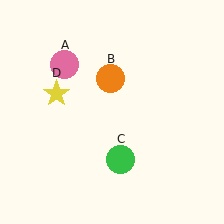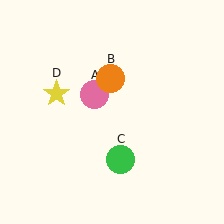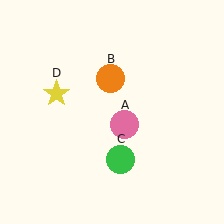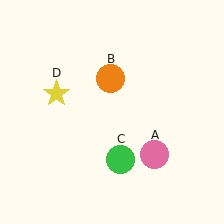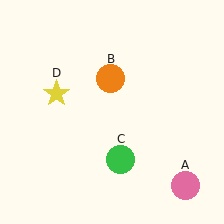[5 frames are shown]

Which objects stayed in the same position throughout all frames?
Orange circle (object B) and green circle (object C) and yellow star (object D) remained stationary.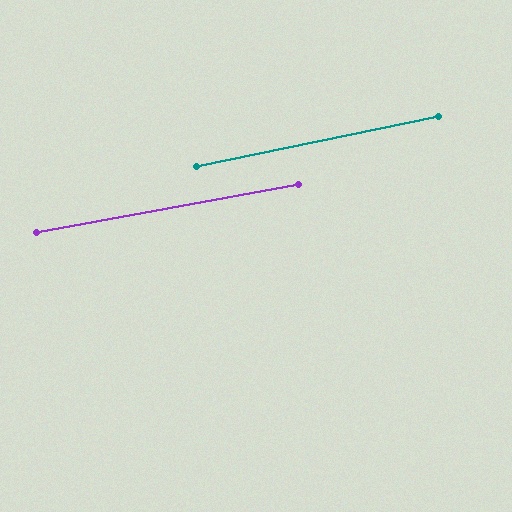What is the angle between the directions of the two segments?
Approximately 1 degree.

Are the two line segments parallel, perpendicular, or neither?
Parallel — their directions differ by only 1.1°.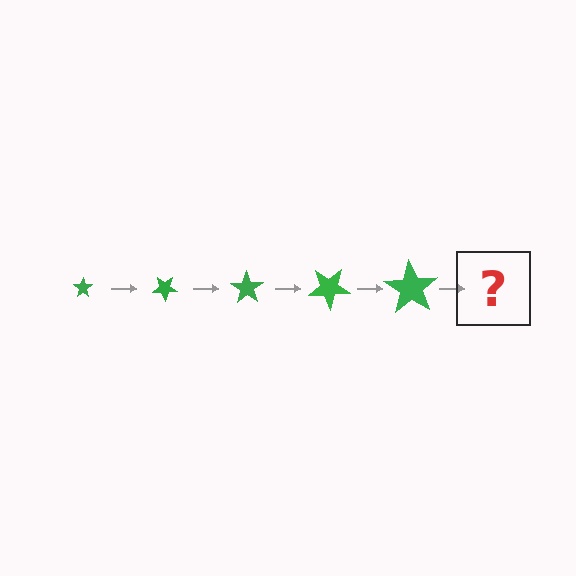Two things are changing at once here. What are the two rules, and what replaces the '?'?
The two rules are that the star grows larger each step and it rotates 35 degrees each step. The '?' should be a star, larger than the previous one and rotated 175 degrees from the start.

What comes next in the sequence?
The next element should be a star, larger than the previous one and rotated 175 degrees from the start.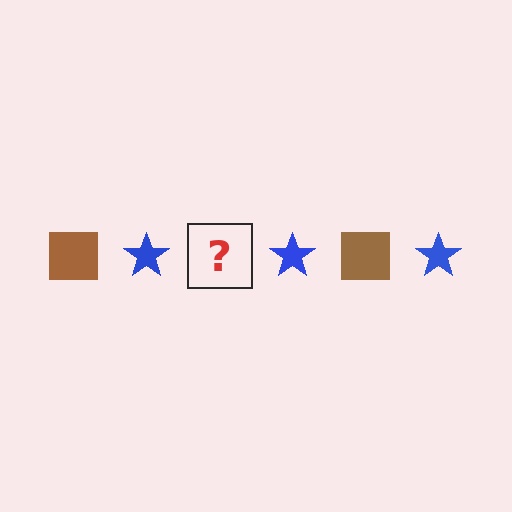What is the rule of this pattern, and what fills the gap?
The rule is that the pattern alternates between brown square and blue star. The gap should be filled with a brown square.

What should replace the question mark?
The question mark should be replaced with a brown square.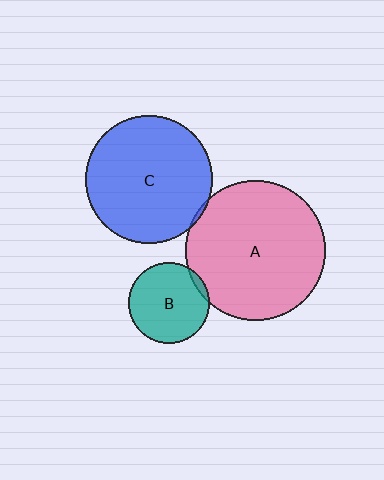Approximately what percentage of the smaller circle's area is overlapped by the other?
Approximately 5%.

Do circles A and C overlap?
Yes.